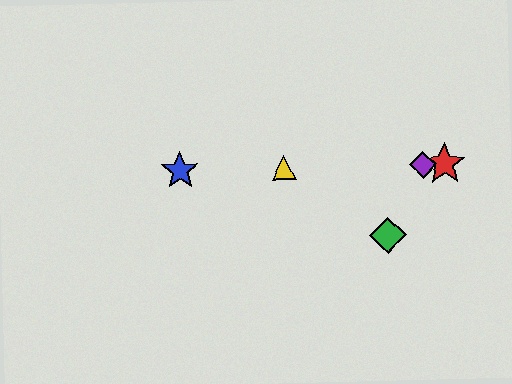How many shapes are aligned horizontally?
4 shapes (the red star, the blue star, the yellow triangle, the purple diamond) are aligned horizontally.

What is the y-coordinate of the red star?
The red star is at y≈164.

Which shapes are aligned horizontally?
The red star, the blue star, the yellow triangle, the purple diamond are aligned horizontally.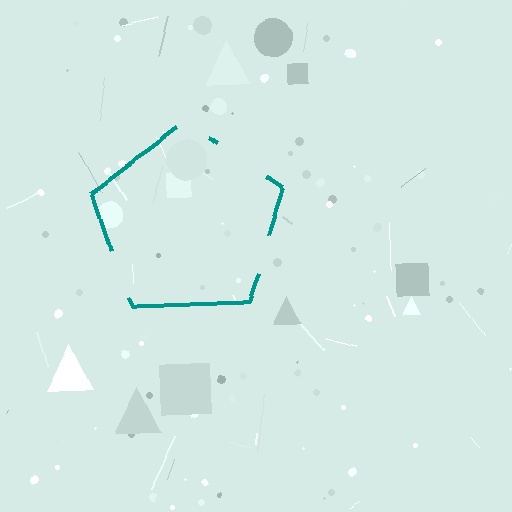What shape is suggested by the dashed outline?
The dashed outline suggests a pentagon.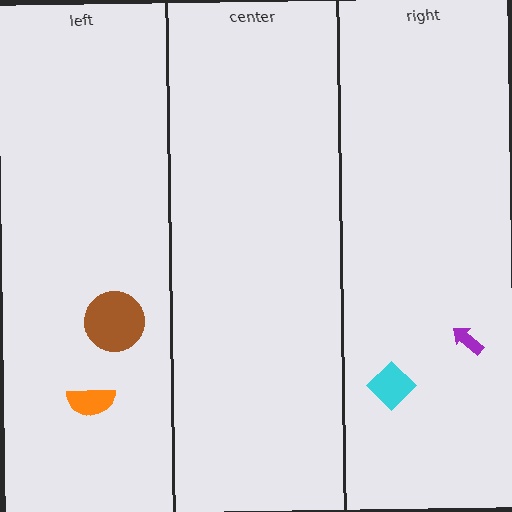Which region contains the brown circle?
The left region.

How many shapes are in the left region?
2.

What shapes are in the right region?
The cyan diamond, the purple arrow.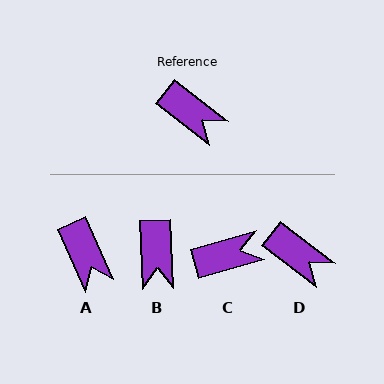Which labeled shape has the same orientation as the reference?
D.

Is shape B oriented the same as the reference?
No, it is off by about 50 degrees.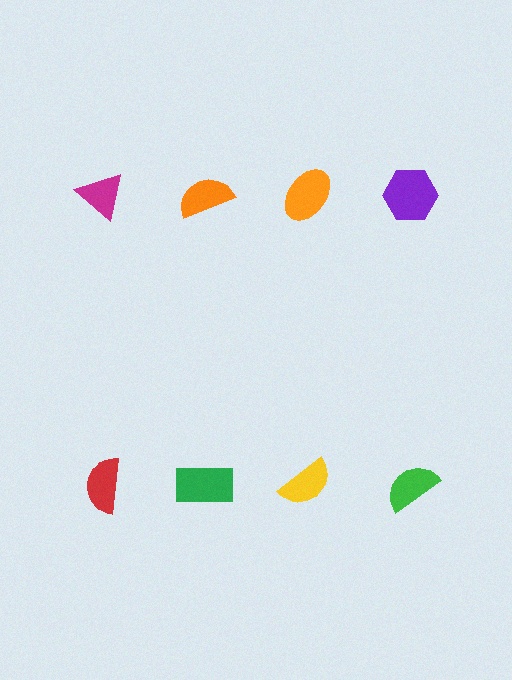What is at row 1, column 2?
An orange semicircle.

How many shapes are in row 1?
4 shapes.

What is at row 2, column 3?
A yellow semicircle.